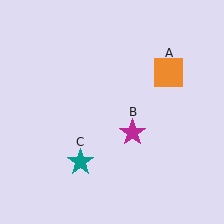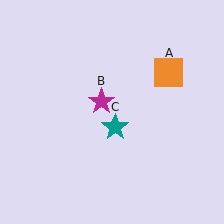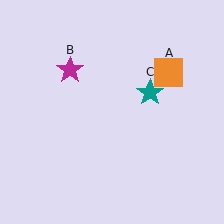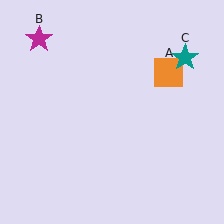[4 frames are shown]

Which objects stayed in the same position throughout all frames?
Orange square (object A) remained stationary.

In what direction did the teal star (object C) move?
The teal star (object C) moved up and to the right.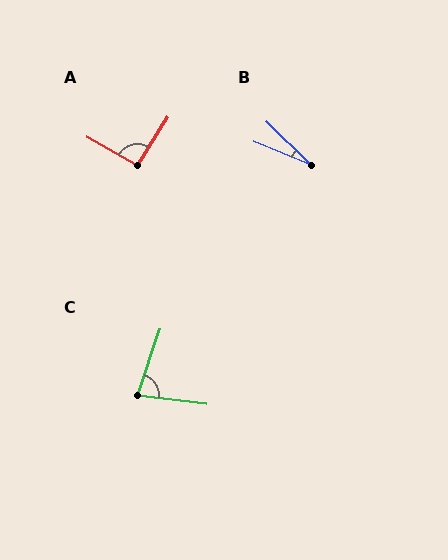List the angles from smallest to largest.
B (22°), C (78°), A (93°).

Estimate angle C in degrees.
Approximately 78 degrees.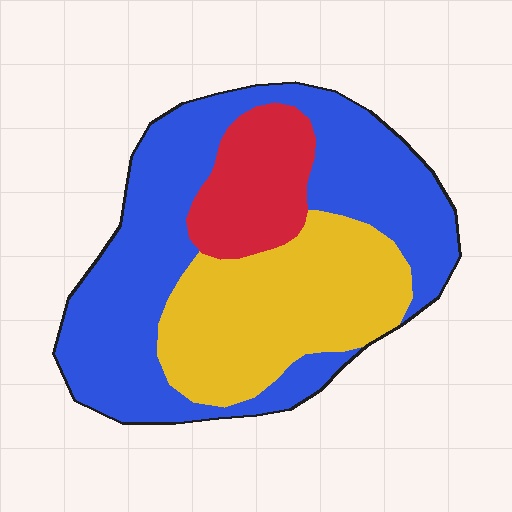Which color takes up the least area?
Red, at roughly 15%.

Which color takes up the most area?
Blue, at roughly 55%.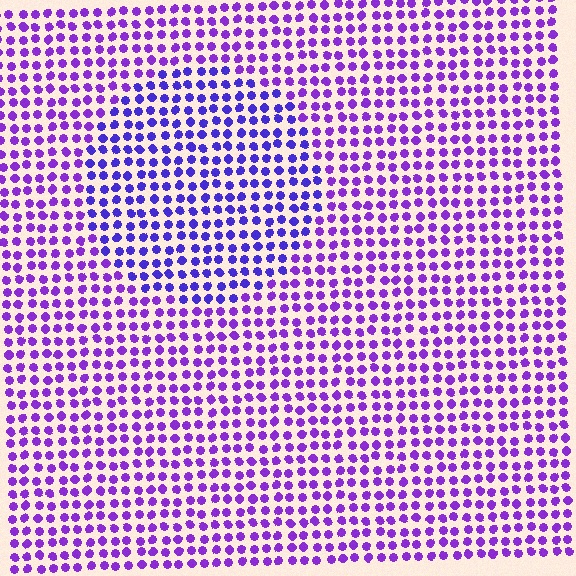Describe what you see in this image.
The image is filled with small purple elements in a uniform arrangement. A circle-shaped region is visible where the elements are tinted to a slightly different hue, forming a subtle color boundary.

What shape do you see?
I see a circle.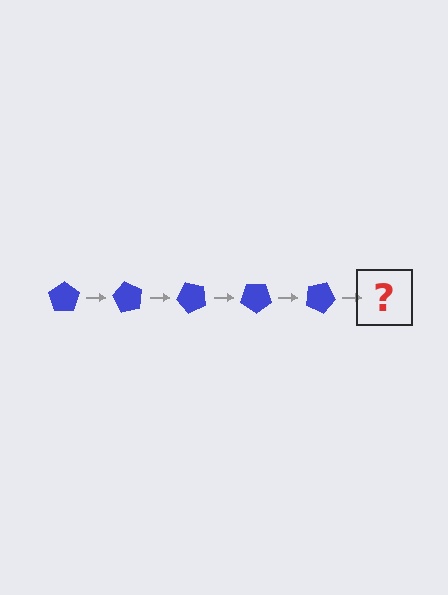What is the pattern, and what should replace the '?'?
The pattern is that the pentagon rotates 60 degrees each step. The '?' should be a blue pentagon rotated 300 degrees.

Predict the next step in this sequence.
The next step is a blue pentagon rotated 300 degrees.